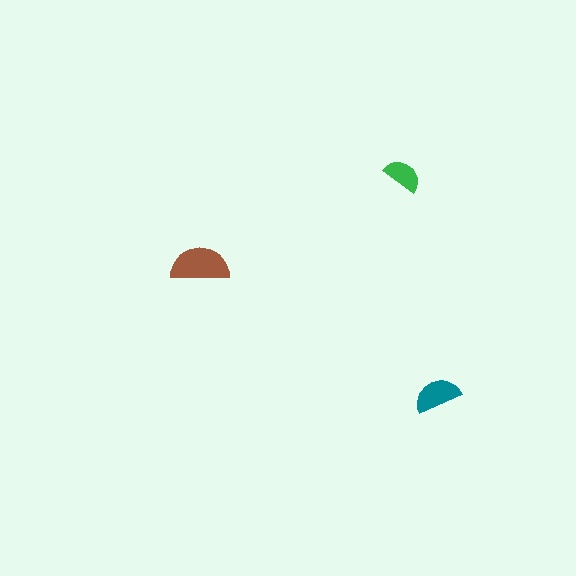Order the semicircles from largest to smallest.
the brown one, the teal one, the green one.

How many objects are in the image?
There are 3 objects in the image.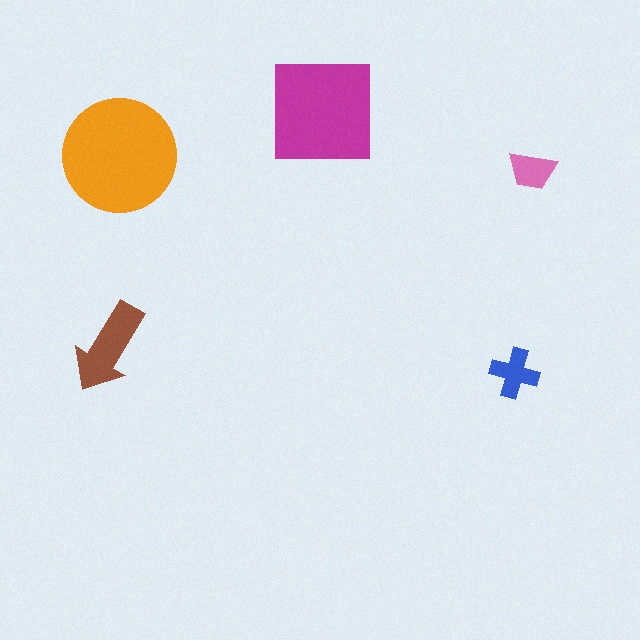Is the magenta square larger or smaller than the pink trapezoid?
Larger.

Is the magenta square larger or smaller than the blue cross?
Larger.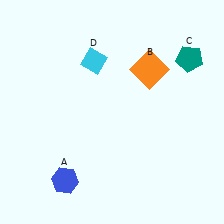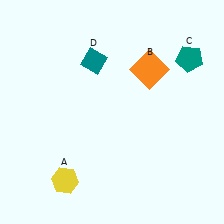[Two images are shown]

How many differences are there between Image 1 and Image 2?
There are 2 differences between the two images.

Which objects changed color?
A changed from blue to yellow. D changed from cyan to teal.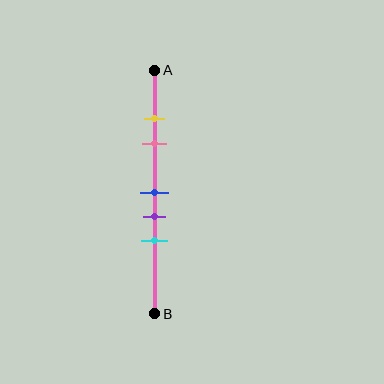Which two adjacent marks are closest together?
The yellow and pink marks are the closest adjacent pair.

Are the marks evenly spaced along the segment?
No, the marks are not evenly spaced.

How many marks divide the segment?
There are 5 marks dividing the segment.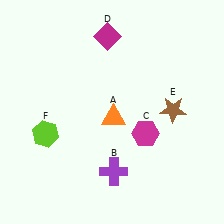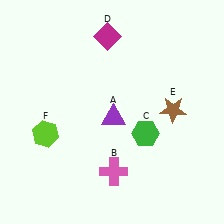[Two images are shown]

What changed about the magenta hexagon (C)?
In Image 1, C is magenta. In Image 2, it changed to green.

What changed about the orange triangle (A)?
In Image 1, A is orange. In Image 2, it changed to purple.